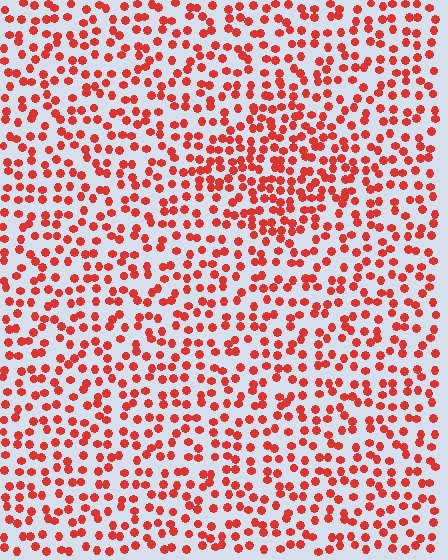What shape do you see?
I see a diamond.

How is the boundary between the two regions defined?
The boundary is defined by a change in element density (approximately 1.6x ratio). All elements are the same color, size, and shape.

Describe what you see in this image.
The image contains small red elements arranged at two different densities. A diamond-shaped region is visible where the elements are more densely packed than the surrounding area.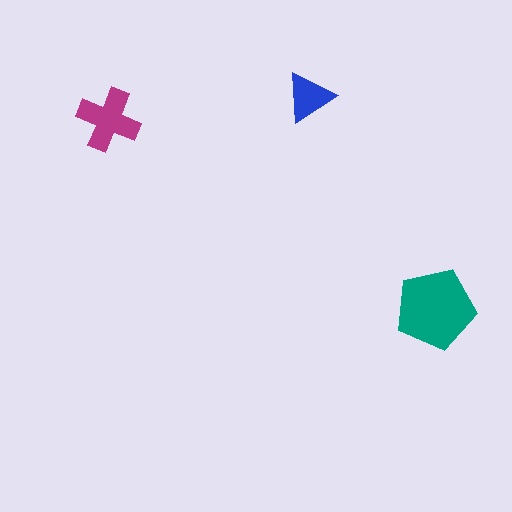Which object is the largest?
The teal pentagon.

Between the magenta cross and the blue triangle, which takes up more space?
The magenta cross.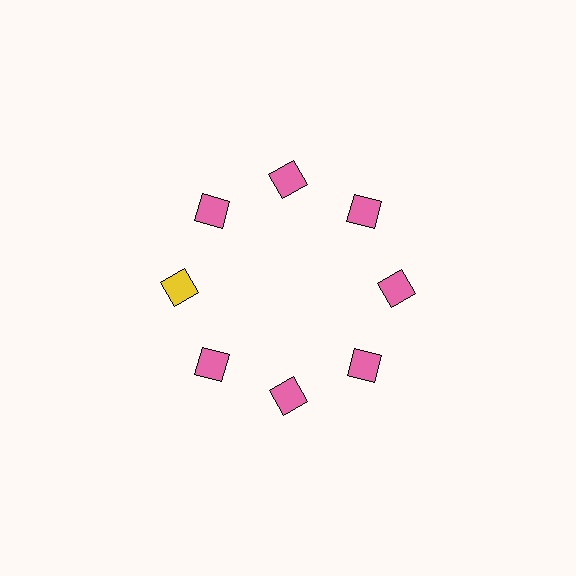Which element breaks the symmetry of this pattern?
The yellow diamond at roughly the 9 o'clock position breaks the symmetry. All other shapes are pink diamonds.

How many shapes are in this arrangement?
There are 8 shapes arranged in a ring pattern.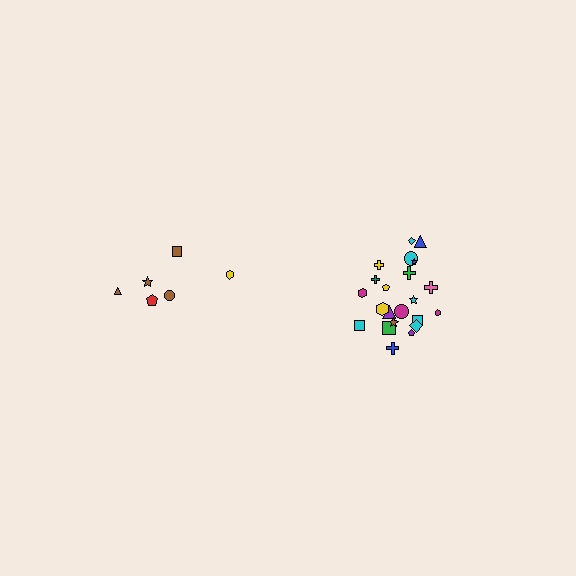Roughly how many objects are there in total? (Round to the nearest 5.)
Roughly 30 objects in total.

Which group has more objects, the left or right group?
The right group.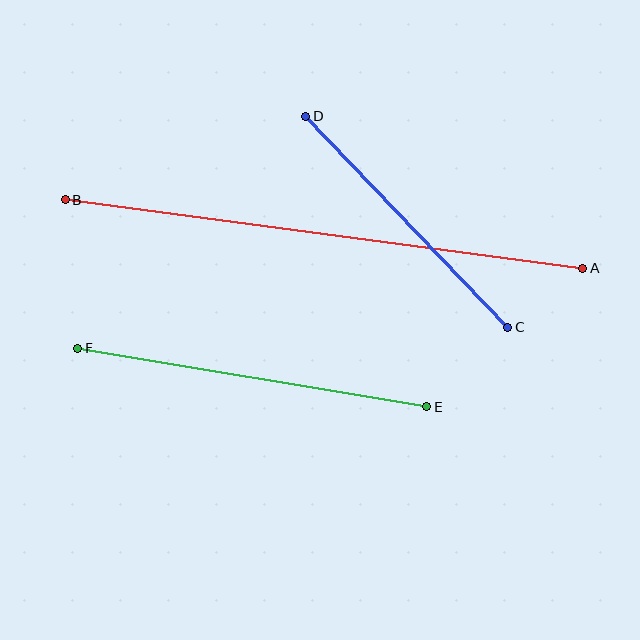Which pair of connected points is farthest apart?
Points A and B are farthest apart.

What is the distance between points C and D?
The distance is approximately 292 pixels.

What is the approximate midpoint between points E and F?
The midpoint is at approximately (252, 377) pixels.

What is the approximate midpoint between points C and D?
The midpoint is at approximately (407, 222) pixels.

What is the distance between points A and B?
The distance is approximately 522 pixels.